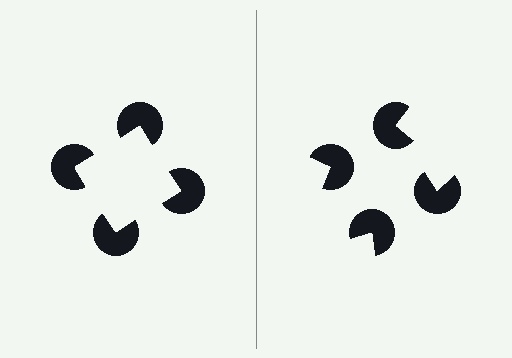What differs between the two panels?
The pac-man discs are positioned identically on both sides; only the wedge orientations differ. On the left they align to a square; on the right they are misaligned.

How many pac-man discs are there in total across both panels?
8 — 4 on each side.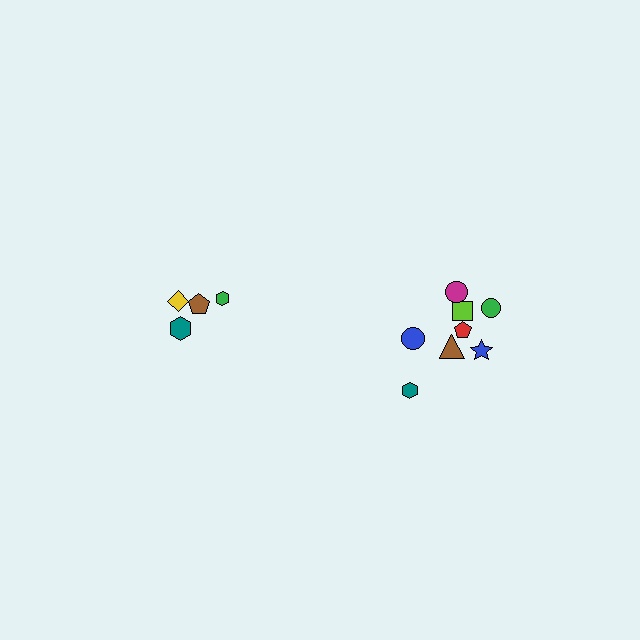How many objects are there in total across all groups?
There are 12 objects.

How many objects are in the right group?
There are 8 objects.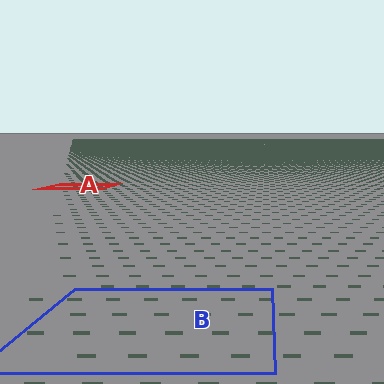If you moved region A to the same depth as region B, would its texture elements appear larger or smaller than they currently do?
They would appear larger. At a closer depth, the same texture elements are projected at a bigger on-screen size.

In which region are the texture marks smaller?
The texture marks are smaller in region A, because it is farther away.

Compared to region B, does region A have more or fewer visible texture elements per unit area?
Region A has more texture elements per unit area — they are packed more densely because it is farther away.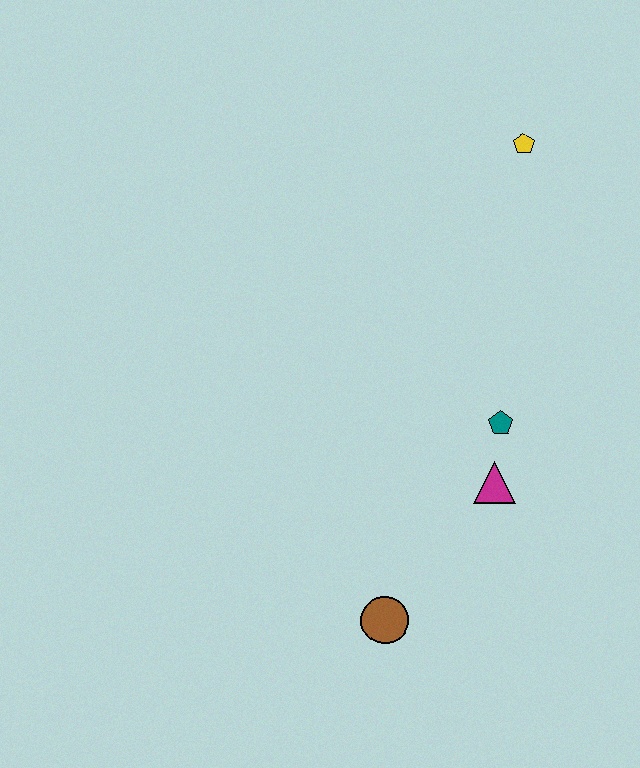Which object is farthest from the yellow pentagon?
The brown circle is farthest from the yellow pentagon.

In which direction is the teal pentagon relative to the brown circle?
The teal pentagon is above the brown circle.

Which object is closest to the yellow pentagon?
The teal pentagon is closest to the yellow pentagon.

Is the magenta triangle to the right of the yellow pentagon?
No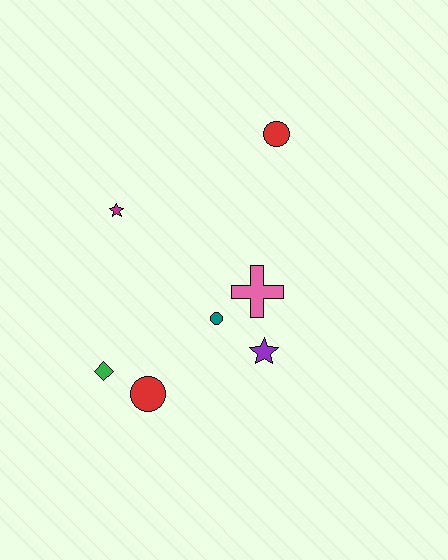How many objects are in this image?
There are 7 objects.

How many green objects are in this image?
There is 1 green object.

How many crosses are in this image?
There is 1 cross.